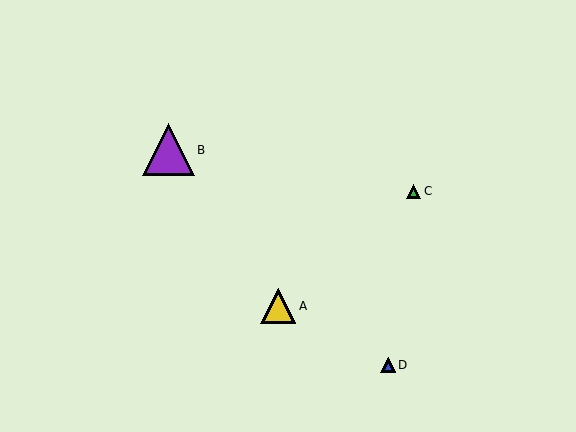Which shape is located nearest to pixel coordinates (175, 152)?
The purple triangle (labeled B) at (168, 150) is nearest to that location.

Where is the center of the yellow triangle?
The center of the yellow triangle is at (278, 306).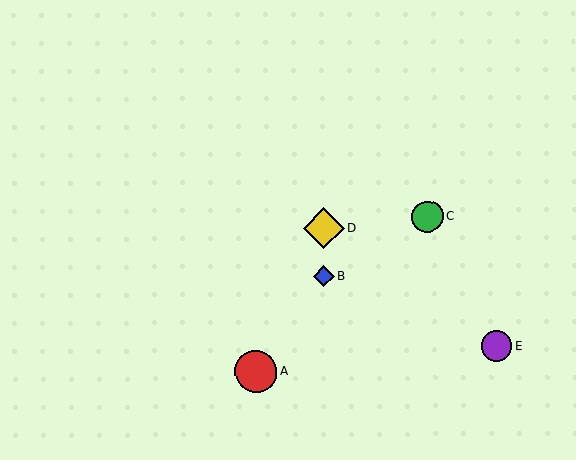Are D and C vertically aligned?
No, D is at x≈324 and C is at x≈427.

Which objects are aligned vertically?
Objects B, D are aligned vertically.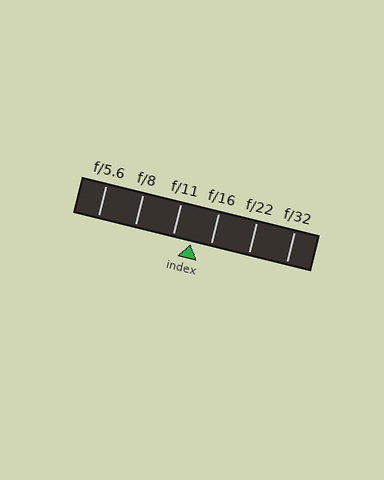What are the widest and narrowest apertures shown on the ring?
The widest aperture shown is f/5.6 and the narrowest is f/32.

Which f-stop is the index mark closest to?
The index mark is closest to f/11.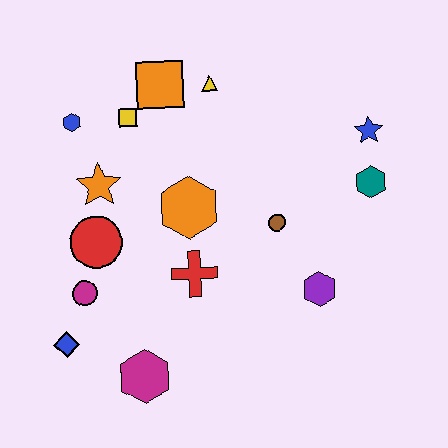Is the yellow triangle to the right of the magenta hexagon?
Yes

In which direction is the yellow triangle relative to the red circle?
The yellow triangle is above the red circle.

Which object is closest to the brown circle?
The purple hexagon is closest to the brown circle.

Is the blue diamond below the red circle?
Yes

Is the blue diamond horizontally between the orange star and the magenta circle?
No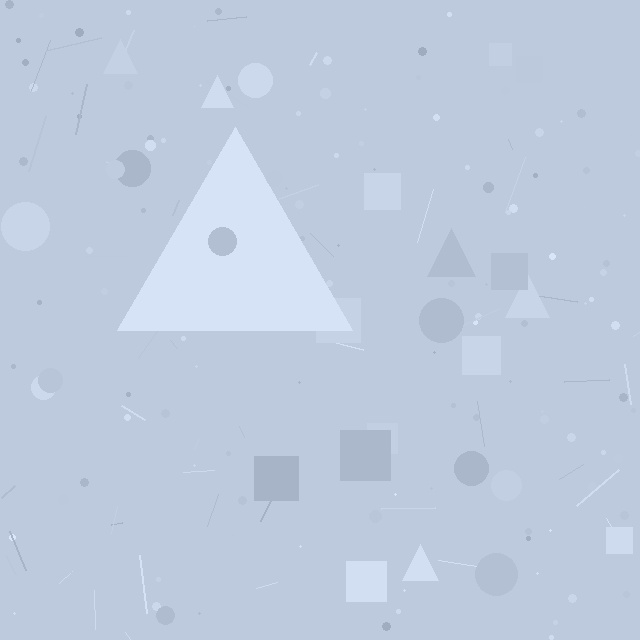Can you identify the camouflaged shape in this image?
The camouflaged shape is a triangle.